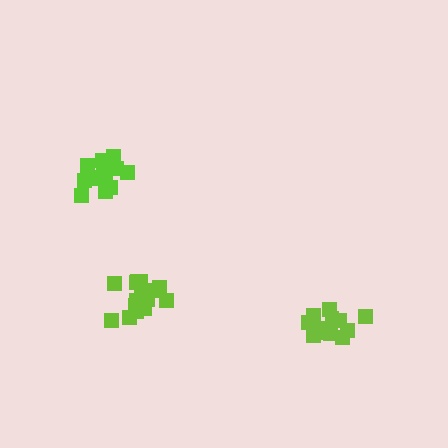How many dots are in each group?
Group 1: 14 dots, Group 2: 17 dots, Group 3: 17 dots (48 total).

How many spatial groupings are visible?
There are 3 spatial groupings.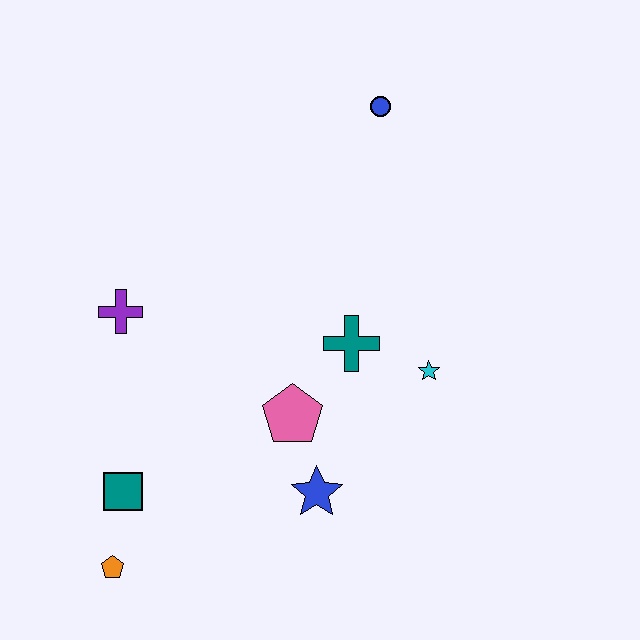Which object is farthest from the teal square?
The blue circle is farthest from the teal square.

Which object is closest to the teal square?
The orange pentagon is closest to the teal square.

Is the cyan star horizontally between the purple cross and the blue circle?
No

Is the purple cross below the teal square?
No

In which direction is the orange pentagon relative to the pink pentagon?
The orange pentagon is to the left of the pink pentagon.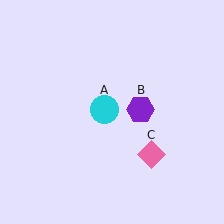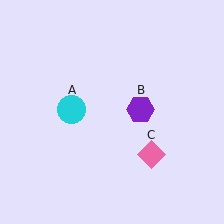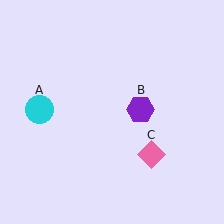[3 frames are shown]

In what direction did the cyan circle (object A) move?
The cyan circle (object A) moved left.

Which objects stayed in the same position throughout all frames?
Purple hexagon (object B) and pink diamond (object C) remained stationary.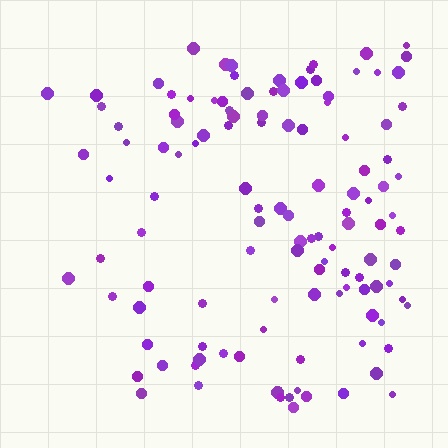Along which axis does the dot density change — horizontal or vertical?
Horizontal.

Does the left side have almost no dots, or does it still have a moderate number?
Still a moderate number, just noticeably fewer than the right.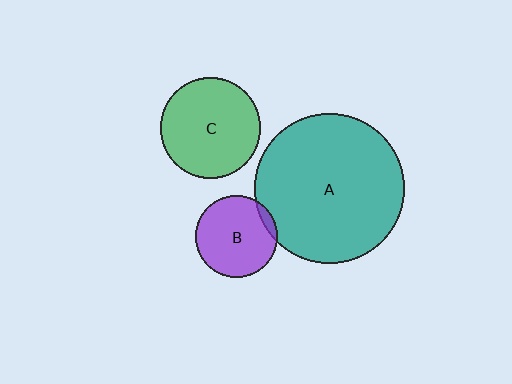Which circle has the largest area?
Circle A (teal).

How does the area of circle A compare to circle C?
Approximately 2.2 times.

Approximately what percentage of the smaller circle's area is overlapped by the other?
Approximately 5%.